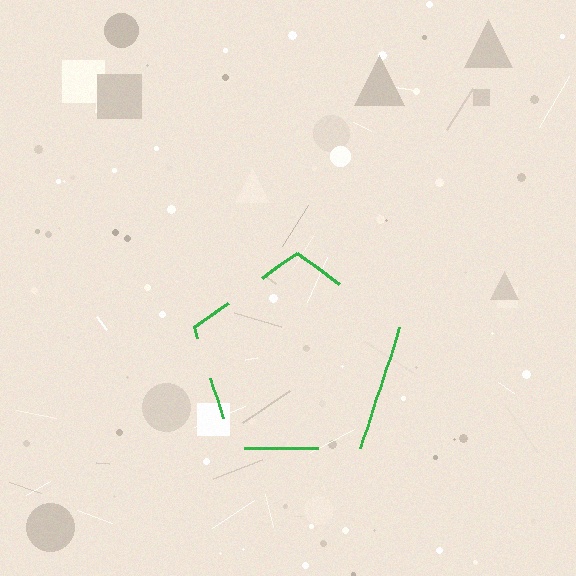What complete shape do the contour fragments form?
The contour fragments form a pentagon.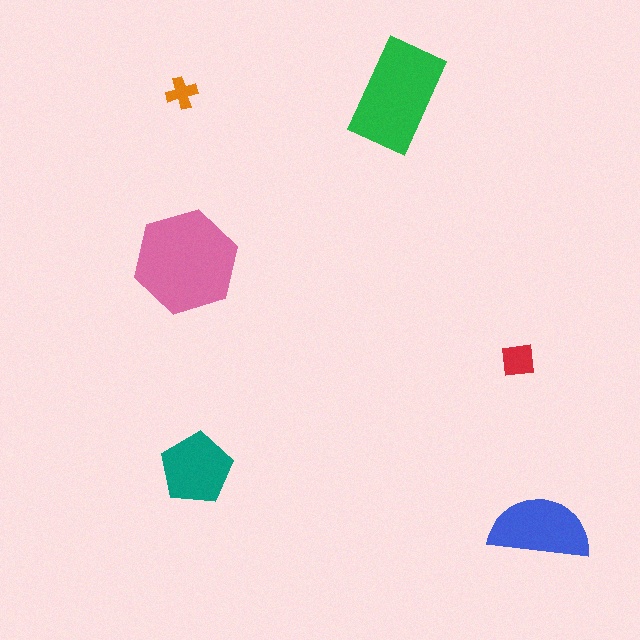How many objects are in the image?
There are 6 objects in the image.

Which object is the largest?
The pink hexagon.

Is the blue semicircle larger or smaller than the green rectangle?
Smaller.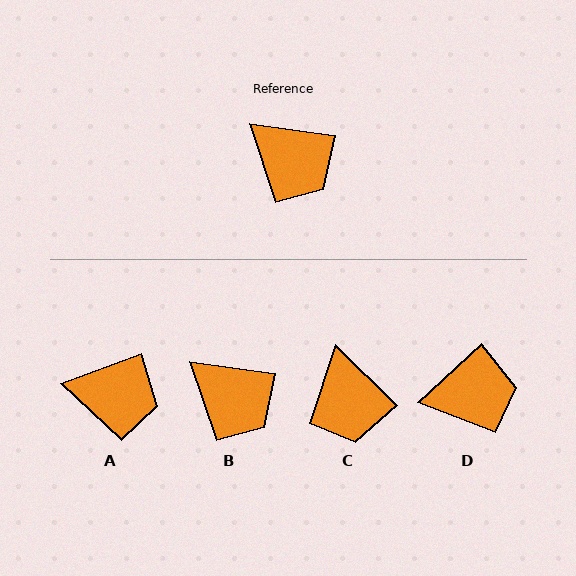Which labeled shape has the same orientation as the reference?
B.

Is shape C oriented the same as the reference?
No, it is off by about 37 degrees.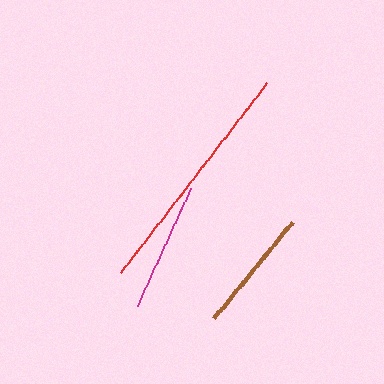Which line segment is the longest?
The red line is the longest at approximately 239 pixels.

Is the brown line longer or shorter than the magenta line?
The magenta line is longer than the brown line.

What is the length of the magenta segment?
The magenta segment is approximately 129 pixels long.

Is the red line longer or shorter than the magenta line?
The red line is longer than the magenta line.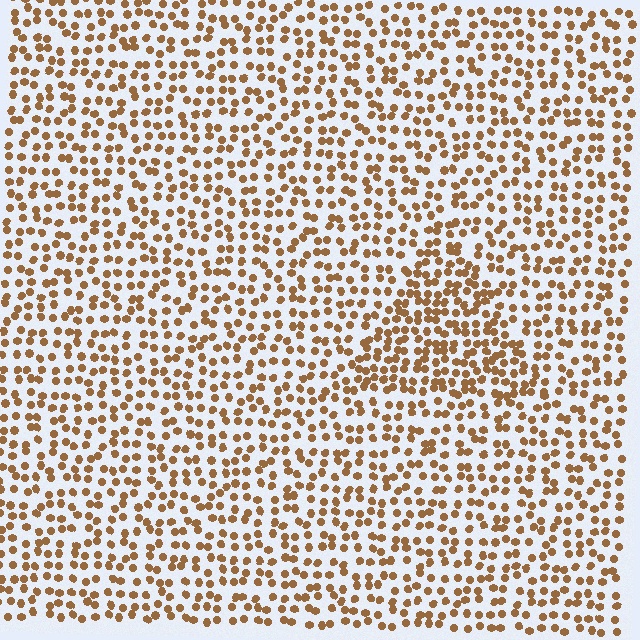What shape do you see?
I see a triangle.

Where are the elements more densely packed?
The elements are more densely packed inside the triangle boundary.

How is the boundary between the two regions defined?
The boundary is defined by a change in element density (approximately 1.6x ratio). All elements are the same color, size, and shape.